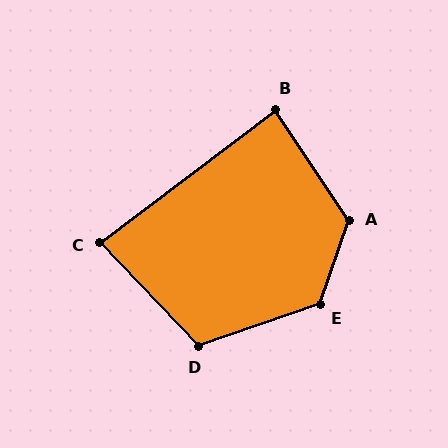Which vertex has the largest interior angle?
E, at approximately 128 degrees.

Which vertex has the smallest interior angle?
C, at approximately 84 degrees.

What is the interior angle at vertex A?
Approximately 127 degrees (obtuse).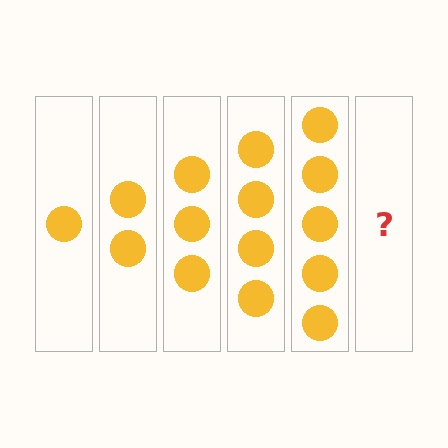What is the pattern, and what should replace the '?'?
The pattern is that each step adds one more circle. The '?' should be 6 circles.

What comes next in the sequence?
The next element should be 6 circles.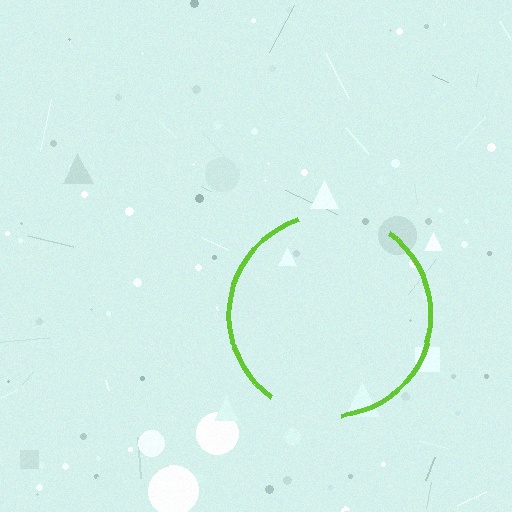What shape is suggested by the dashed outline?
The dashed outline suggests a circle.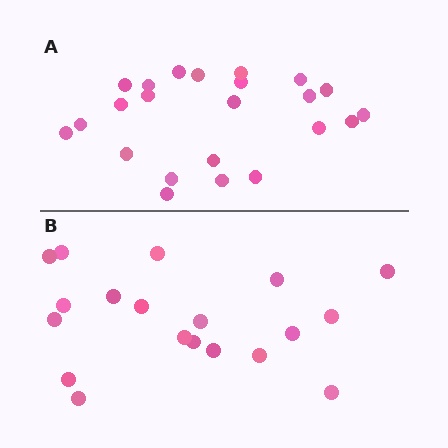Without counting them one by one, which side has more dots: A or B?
Region A (the top region) has more dots.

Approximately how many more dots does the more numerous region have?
Region A has about 4 more dots than region B.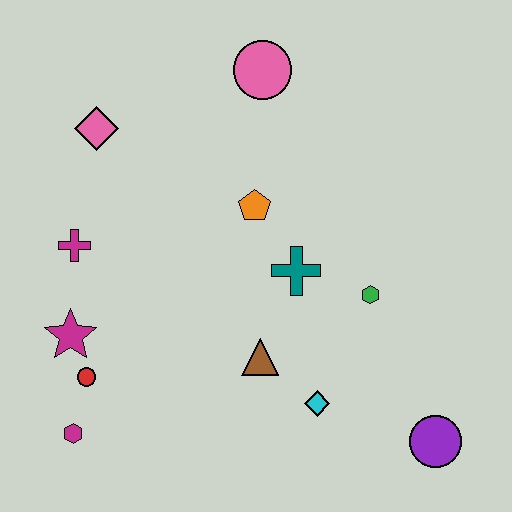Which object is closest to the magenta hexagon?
The red circle is closest to the magenta hexagon.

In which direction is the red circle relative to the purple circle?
The red circle is to the left of the purple circle.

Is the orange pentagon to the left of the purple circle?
Yes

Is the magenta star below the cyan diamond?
No